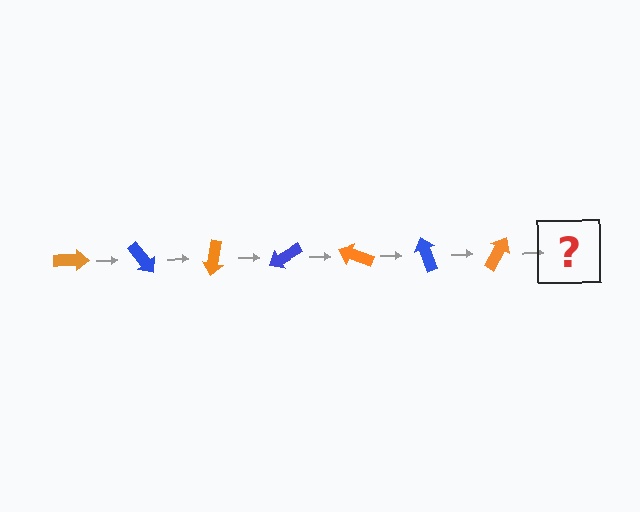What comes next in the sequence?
The next element should be a blue arrow, rotated 350 degrees from the start.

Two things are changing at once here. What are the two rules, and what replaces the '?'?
The two rules are that it rotates 50 degrees each step and the color cycles through orange and blue. The '?' should be a blue arrow, rotated 350 degrees from the start.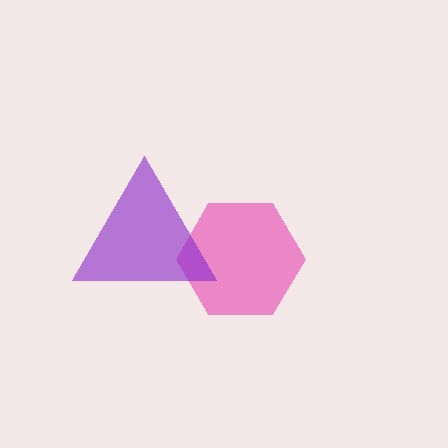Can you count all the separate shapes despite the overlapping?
Yes, there are 2 separate shapes.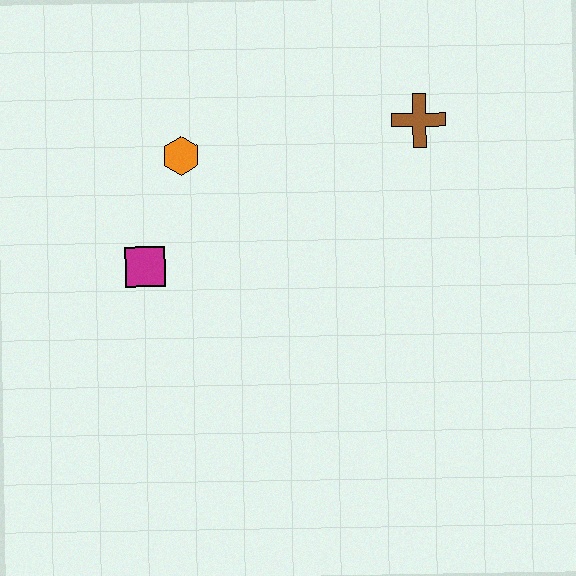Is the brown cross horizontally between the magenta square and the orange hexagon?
No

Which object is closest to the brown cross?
The orange hexagon is closest to the brown cross.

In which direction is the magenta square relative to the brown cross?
The magenta square is to the left of the brown cross.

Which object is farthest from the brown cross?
The magenta square is farthest from the brown cross.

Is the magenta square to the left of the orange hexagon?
Yes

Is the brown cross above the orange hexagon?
Yes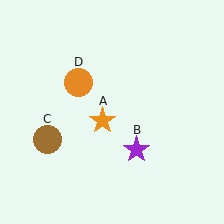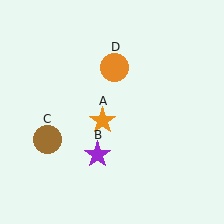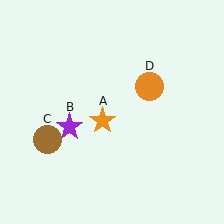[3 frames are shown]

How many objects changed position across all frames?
2 objects changed position: purple star (object B), orange circle (object D).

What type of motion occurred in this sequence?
The purple star (object B), orange circle (object D) rotated clockwise around the center of the scene.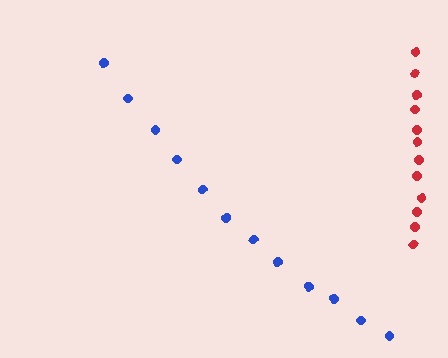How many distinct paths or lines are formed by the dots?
There are 2 distinct paths.